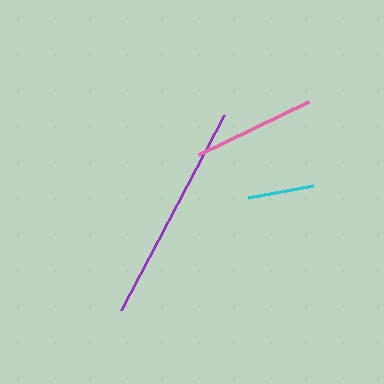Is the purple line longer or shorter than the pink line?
The purple line is longer than the pink line.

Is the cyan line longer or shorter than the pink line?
The pink line is longer than the cyan line.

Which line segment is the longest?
The purple line is the longest at approximately 221 pixels.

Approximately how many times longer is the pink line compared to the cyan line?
The pink line is approximately 1.9 times the length of the cyan line.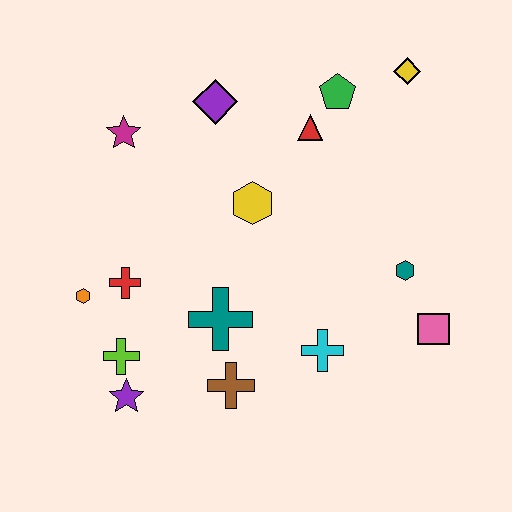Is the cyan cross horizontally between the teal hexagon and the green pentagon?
No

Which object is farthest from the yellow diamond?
The purple star is farthest from the yellow diamond.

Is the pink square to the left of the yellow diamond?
No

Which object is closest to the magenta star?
The purple diamond is closest to the magenta star.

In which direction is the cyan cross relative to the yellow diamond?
The cyan cross is below the yellow diamond.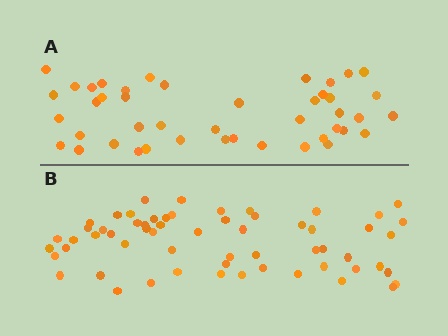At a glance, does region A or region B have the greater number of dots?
Region B (the bottom region) has more dots.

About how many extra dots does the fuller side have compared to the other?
Region B has approximately 15 more dots than region A.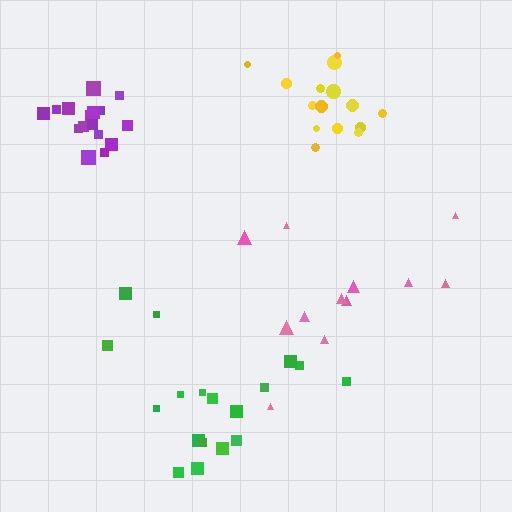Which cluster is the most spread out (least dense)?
Pink.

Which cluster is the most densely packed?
Purple.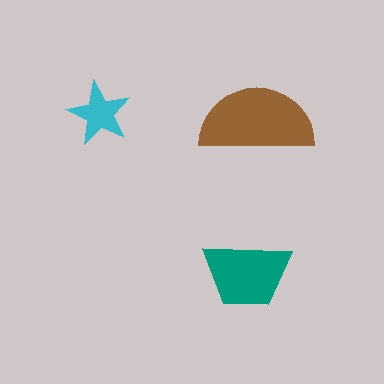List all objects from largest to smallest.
The brown semicircle, the teal trapezoid, the cyan star.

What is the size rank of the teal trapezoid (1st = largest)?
2nd.